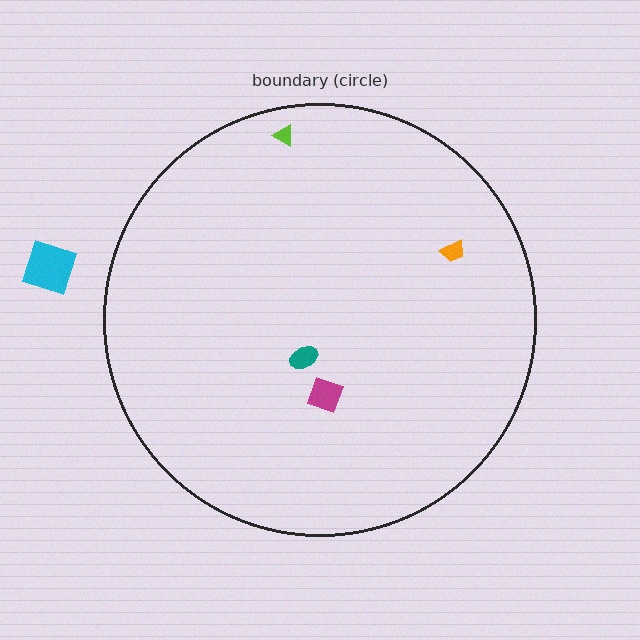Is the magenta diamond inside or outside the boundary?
Inside.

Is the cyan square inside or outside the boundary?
Outside.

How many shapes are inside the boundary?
4 inside, 1 outside.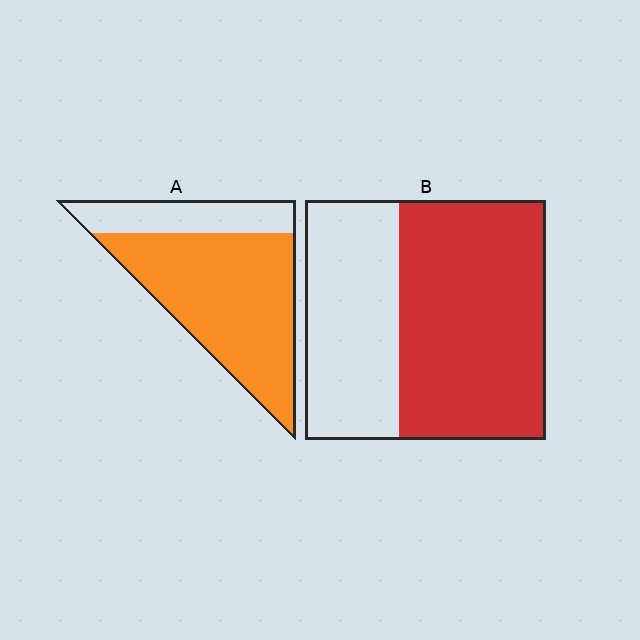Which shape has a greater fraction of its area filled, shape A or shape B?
Shape A.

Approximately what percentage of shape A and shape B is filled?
A is approximately 75% and B is approximately 60%.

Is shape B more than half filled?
Yes.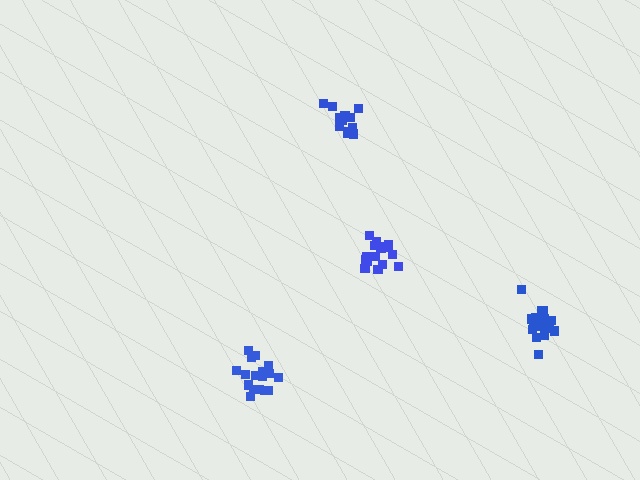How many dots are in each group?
Group 1: 17 dots, Group 2: 17 dots, Group 3: 12 dots, Group 4: 18 dots (64 total).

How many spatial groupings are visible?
There are 4 spatial groupings.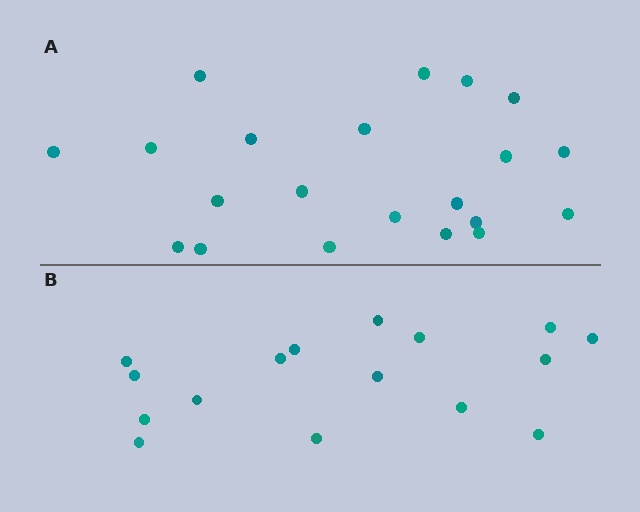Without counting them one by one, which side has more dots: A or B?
Region A (the top region) has more dots.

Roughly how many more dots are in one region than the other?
Region A has about 5 more dots than region B.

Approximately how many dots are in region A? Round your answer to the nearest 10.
About 20 dots. (The exact count is 21, which rounds to 20.)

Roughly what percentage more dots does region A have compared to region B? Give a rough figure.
About 30% more.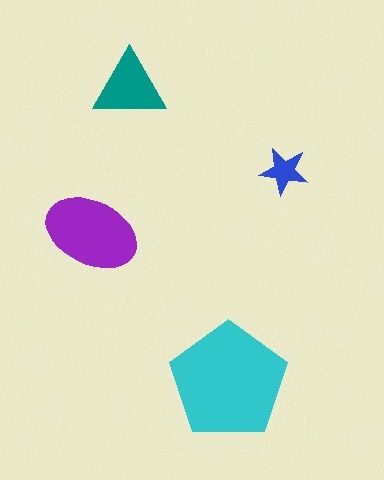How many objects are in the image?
There are 4 objects in the image.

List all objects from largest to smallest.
The cyan pentagon, the purple ellipse, the teal triangle, the blue star.